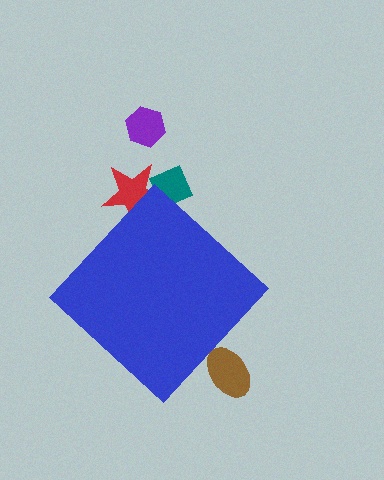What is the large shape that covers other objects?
A blue diamond.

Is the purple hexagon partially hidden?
No, the purple hexagon is fully visible.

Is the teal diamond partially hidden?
Yes, the teal diamond is partially hidden behind the blue diamond.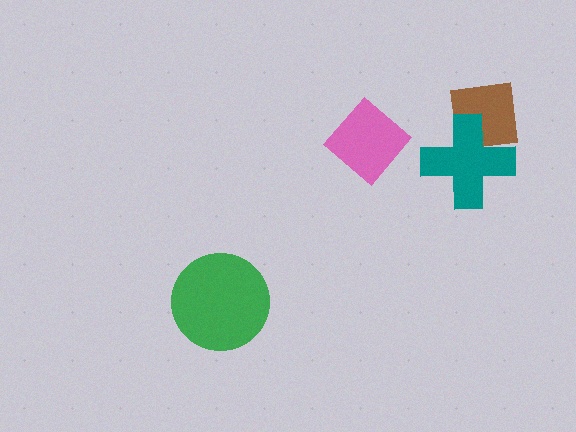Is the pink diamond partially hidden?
No, no other shape covers it.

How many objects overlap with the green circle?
0 objects overlap with the green circle.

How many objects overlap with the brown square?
1 object overlaps with the brown square.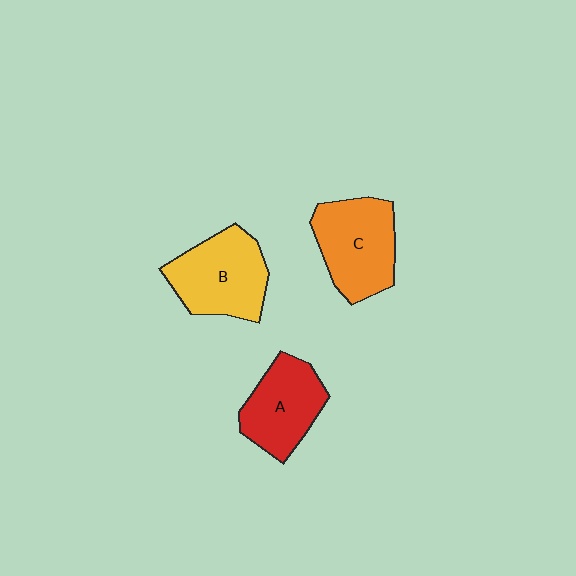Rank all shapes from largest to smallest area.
From largest to smallest: B (yellow), C (orange), A (red).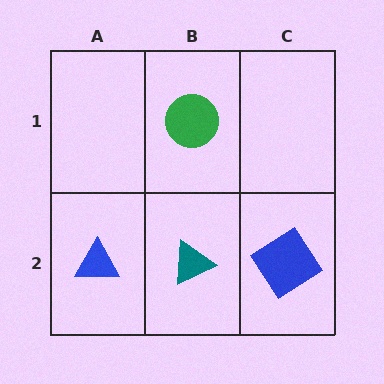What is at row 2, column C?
A blue diamond.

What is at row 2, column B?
A teal triangle.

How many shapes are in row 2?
3 shapes.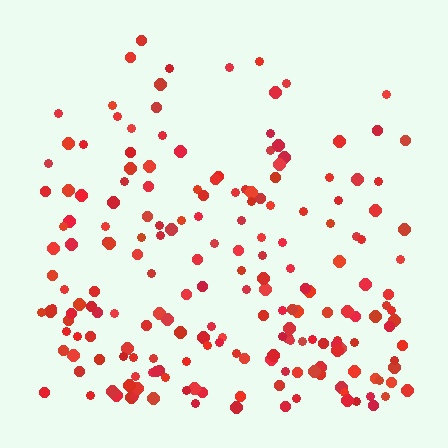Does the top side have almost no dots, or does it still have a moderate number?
Still a moderate number, just noticeably fewer than the bottom.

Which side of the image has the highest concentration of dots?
The bottom.